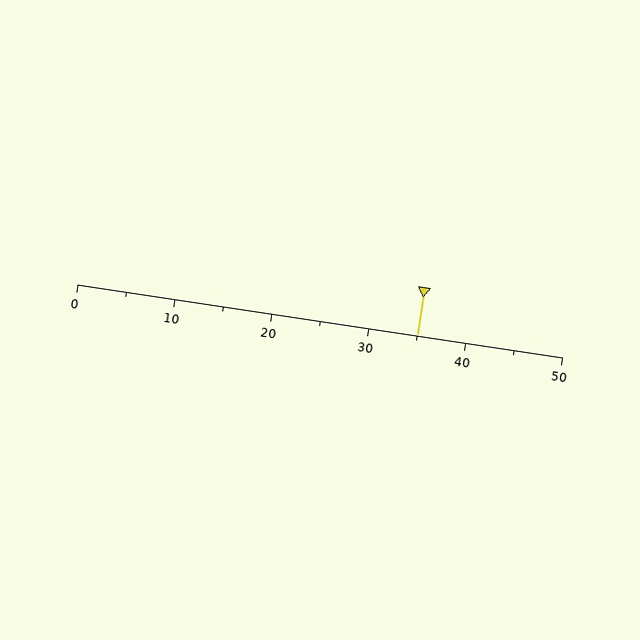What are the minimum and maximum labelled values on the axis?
The axis runs from 0 to 50.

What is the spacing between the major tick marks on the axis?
The major ticks are spaced 10 apart.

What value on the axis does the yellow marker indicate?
The marker indicates approximately 35.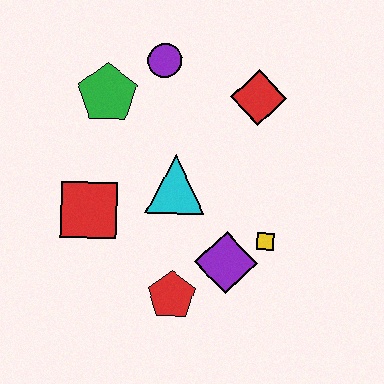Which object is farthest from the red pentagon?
The purple circle is farthest from the red pentagon.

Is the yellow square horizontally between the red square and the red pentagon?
No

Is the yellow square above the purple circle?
No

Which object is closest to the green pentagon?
The purple circle is closest to the green pentagon.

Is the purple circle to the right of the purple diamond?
No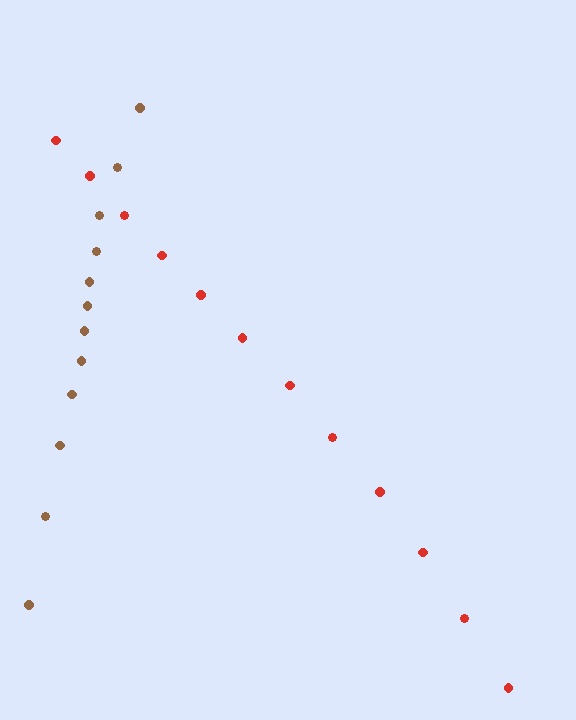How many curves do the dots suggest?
There are 2 distinct paths.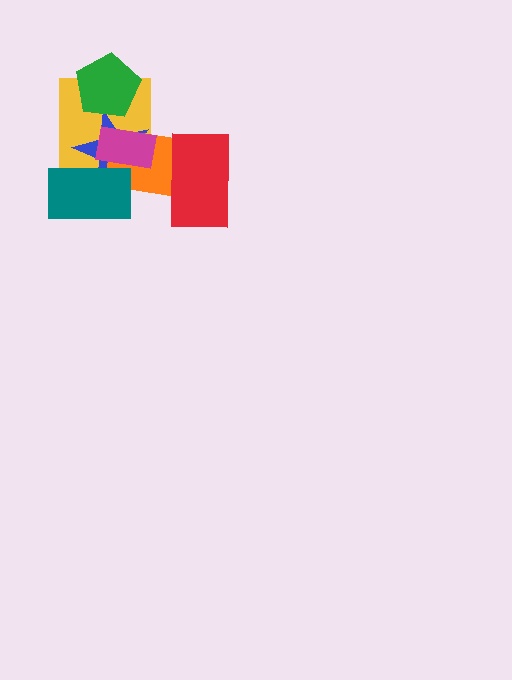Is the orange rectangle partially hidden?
Yes, it is partially covered by another shape.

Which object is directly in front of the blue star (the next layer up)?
The orange rectangle is directly in front of the blue star.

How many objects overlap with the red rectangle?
1 object overlaps with the red rectangle.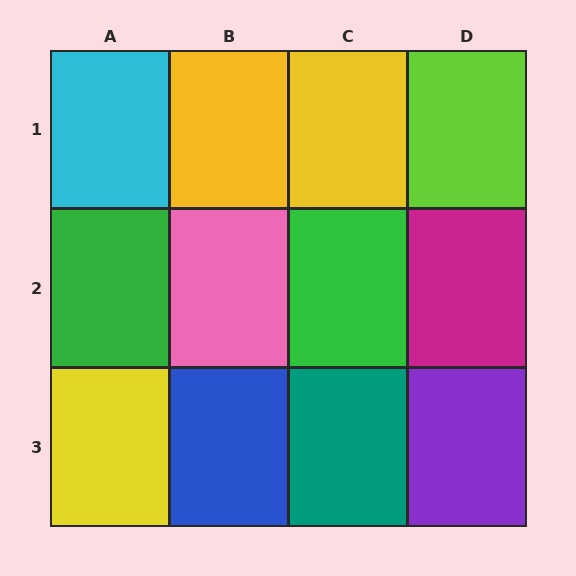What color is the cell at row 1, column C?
Yellow.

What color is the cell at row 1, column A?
Cyan.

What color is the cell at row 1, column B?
Yellow.